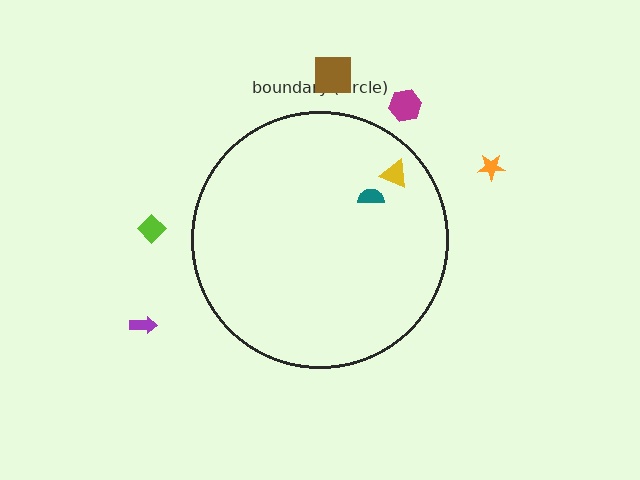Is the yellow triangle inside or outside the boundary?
Inside.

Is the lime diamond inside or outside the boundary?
Outside.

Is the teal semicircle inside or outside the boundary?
Inside.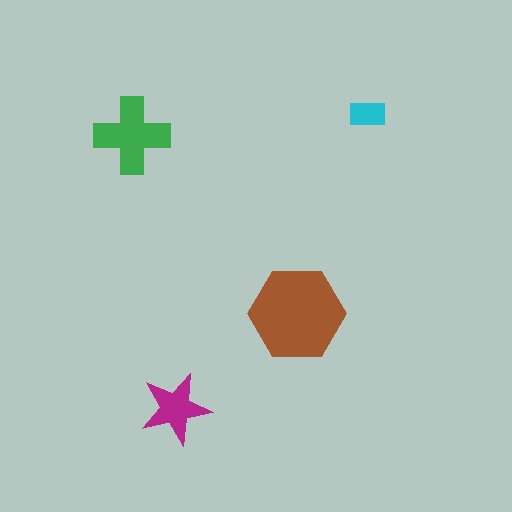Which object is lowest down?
The magenta star is bottommost.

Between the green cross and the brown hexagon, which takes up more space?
The brown hexagon.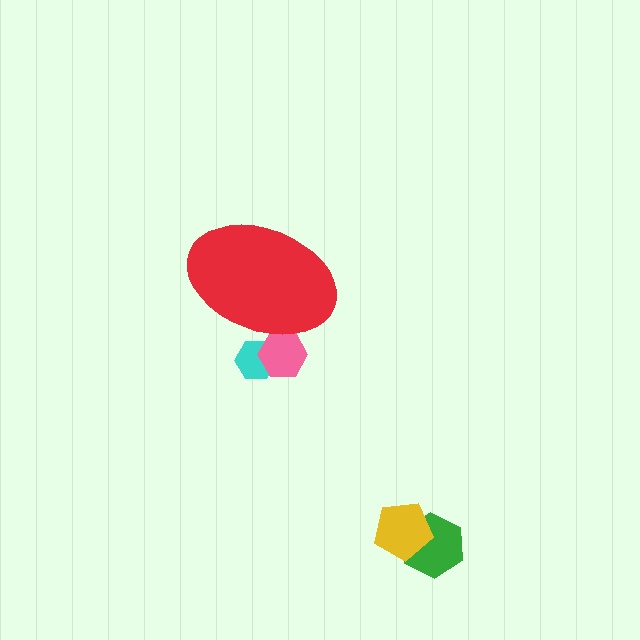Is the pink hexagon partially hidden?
Yes, the pink hexagon is partially hidden behind the red ellipse.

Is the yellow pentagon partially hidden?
No, the yellow pentagon is fully visible.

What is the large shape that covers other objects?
A red ellipse.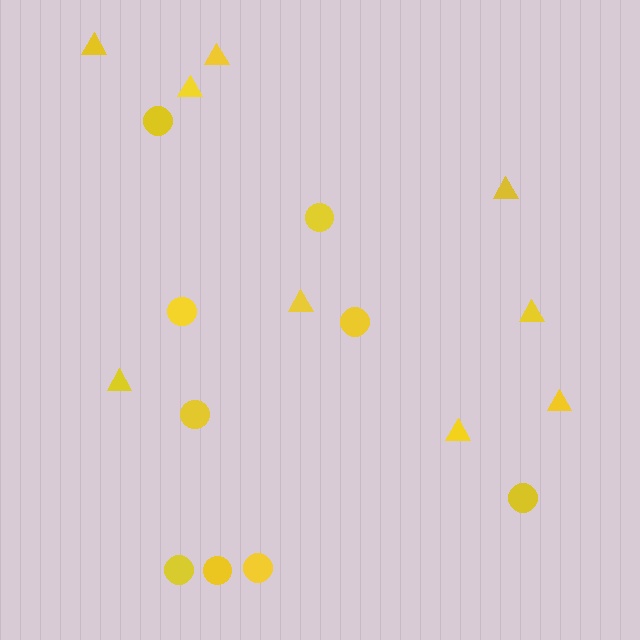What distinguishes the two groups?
There are 2 groups: one group of circles (9) and one group of triangles (9).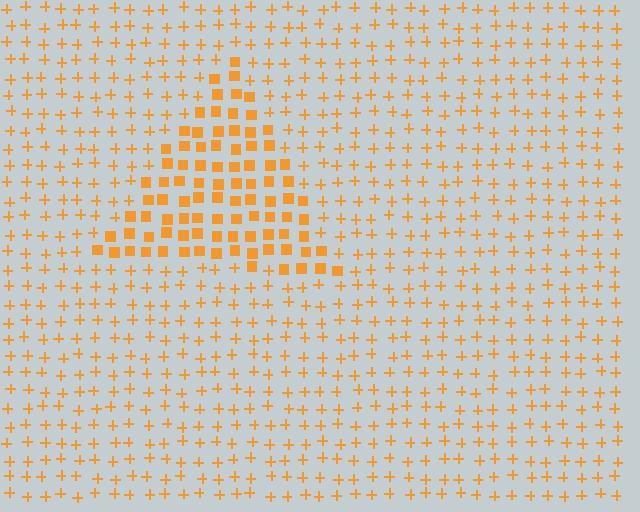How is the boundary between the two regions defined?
The boundary is defined by a change in element shape: squares inside vs. plus signs outside. All elements share the same color and spacing.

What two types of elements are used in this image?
The image uses squares inside the triangle region and plus signs outside it.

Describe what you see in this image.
The image is filled with small orange elements arranged in a uniform grid. A triangle-shaped region contains squares, while the surrounding area contains plus signs. The boundary is defined purely by the change in element shape.